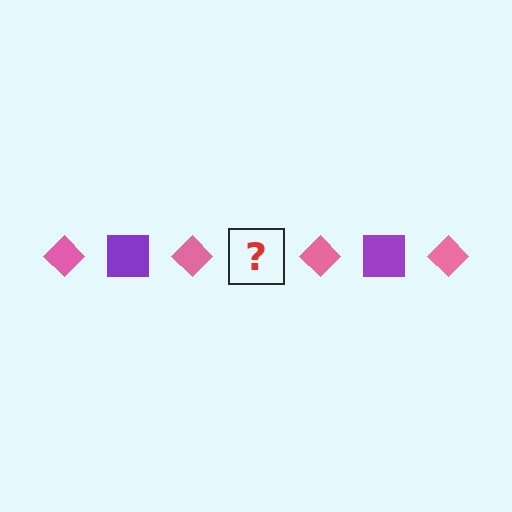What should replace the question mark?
The question mark should be replaced with a purple square.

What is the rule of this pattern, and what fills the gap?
The rule is that the pattern alternates between pink diamond and purple square. The gap should be filled with a purple square.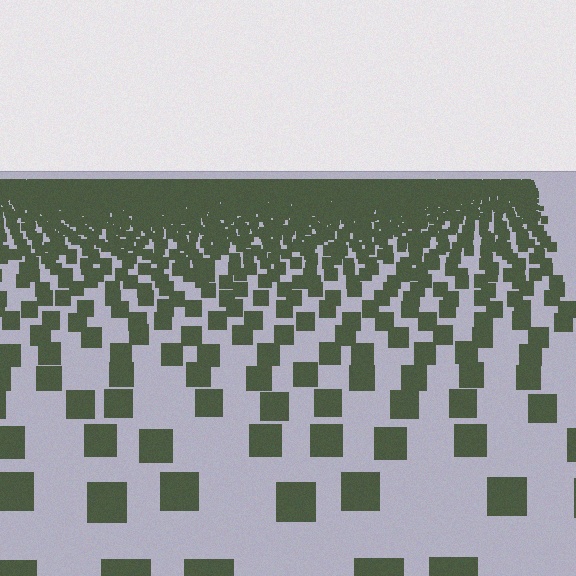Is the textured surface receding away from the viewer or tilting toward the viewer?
The surface is receding away from the viewer. Texture elements get smaller and denser toward the top.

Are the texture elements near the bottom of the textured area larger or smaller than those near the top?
Larger. Near the bottom, elements are closer to the viewer and appear at a bigger on-screen size.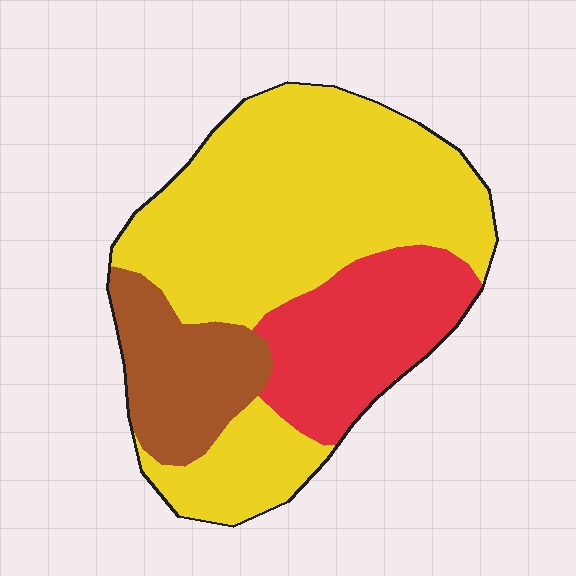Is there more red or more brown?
Red.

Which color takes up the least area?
Brown, at roughly 15%.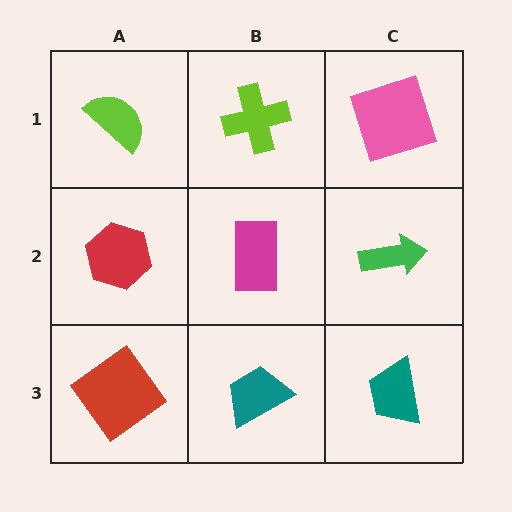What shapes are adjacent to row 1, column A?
A red hexagon (row 2, column A), a lime cross (row 1, column B).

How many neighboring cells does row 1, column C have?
2.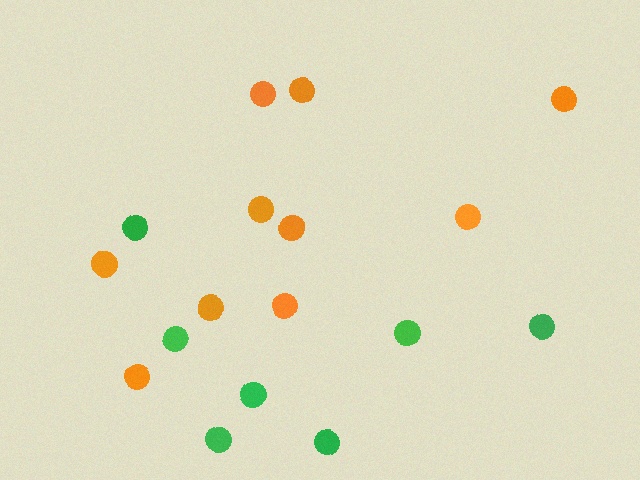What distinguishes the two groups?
There are 2 groups: one group of green circles (7) and one group of orange circles (10).